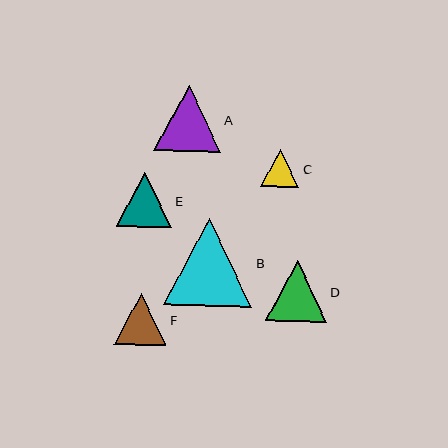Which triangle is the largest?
Triangle B is the largest with a size of approximately 89 pixels.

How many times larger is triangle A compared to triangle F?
Triangle A is approximately 1.3 times the size of triangle F.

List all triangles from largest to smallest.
From largest to smallest: B, A, D, E, F, C.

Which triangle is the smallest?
Triangle C is the smallest with a size of approximately 38 pixels.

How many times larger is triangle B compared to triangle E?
Triangle B is approximately 1.6 times the size of triangle E.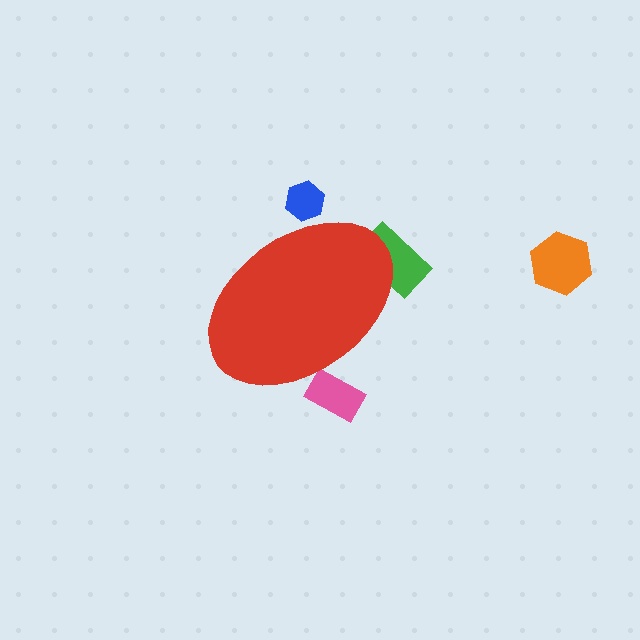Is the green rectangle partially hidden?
Yes, the green rectangle is partially hidden behind the red ellipse.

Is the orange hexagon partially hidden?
No, the orange hexagon is fully visible.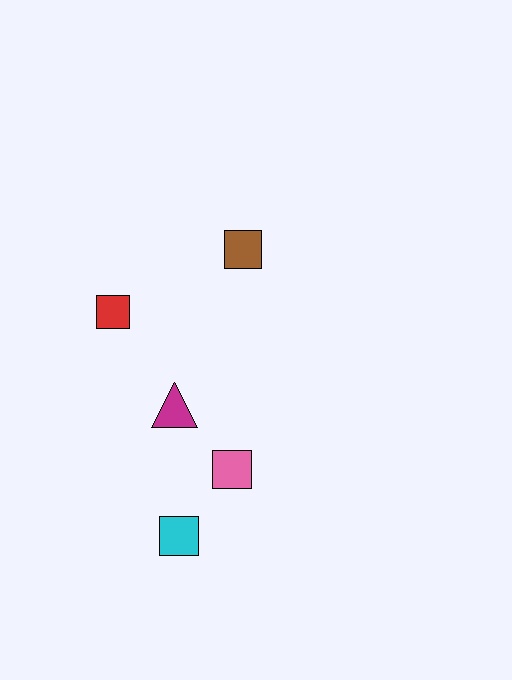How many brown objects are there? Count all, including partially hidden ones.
There is 1 brown object.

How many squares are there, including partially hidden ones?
There are 4 squares.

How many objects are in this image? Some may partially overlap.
There are 5 objects.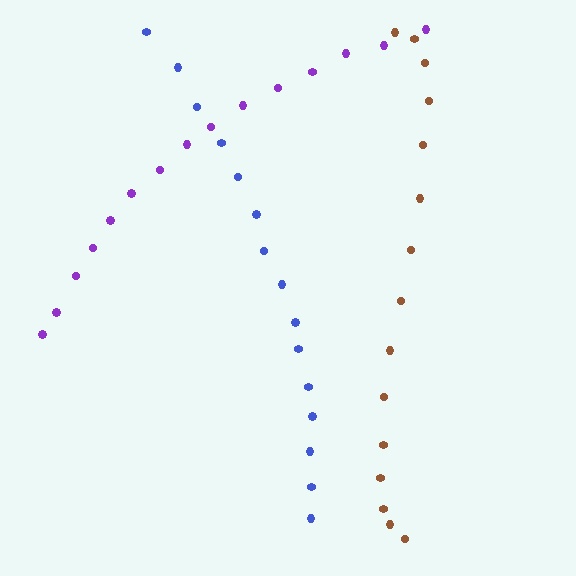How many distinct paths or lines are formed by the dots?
There are 3 distinct paths.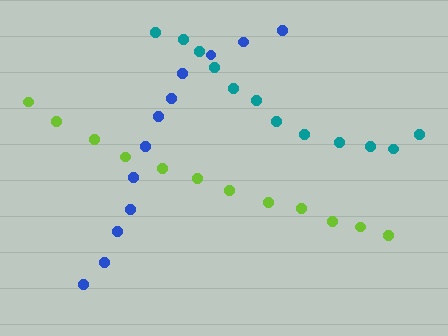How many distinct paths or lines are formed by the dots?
There are 3 distinct paths.